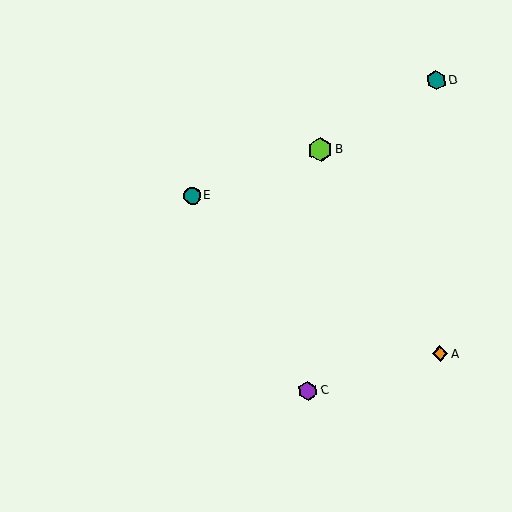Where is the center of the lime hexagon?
The center of the lime hexagon is at (320, 150).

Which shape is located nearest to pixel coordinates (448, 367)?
The orange diamond (labeled A) at (440, 354) is nearest to that location.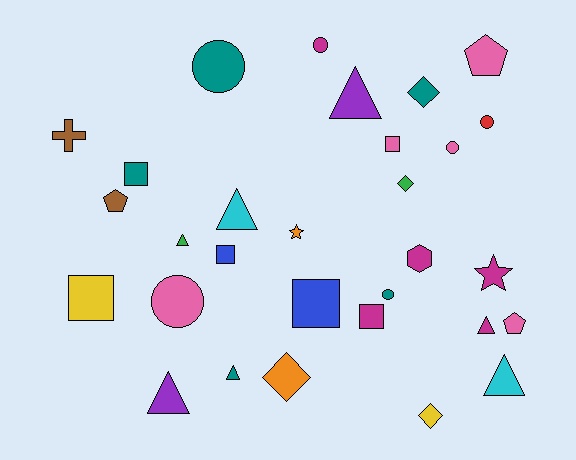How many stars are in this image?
There are 2 stars.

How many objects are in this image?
There are 30 objects.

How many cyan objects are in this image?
There are 2 cyan objects.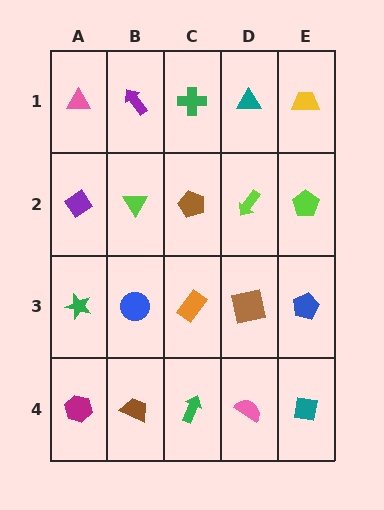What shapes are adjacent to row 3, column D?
A lime arrow (row 2, column D), a pink semicircle (row 4, column D), an orange rectangle (row 3, column C), a blue pentagon (row 3, column E).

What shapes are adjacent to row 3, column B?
A lime triangle (row 2, column B), a brown trapezoid (row 4, column B), a green star (row 3, column A), an orange rectangle (row 3, column C).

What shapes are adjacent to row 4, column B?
A blue circle (row 3, column B), a magenta hexagon (row 4, column A), a green arrow (row 4, column C).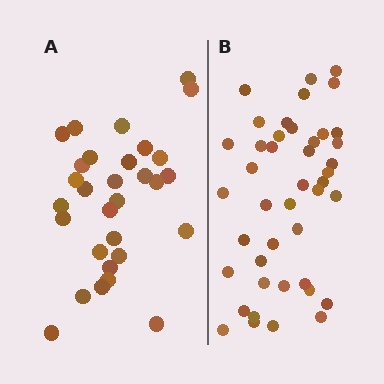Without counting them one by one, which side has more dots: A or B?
Region B (the right region) has more dots.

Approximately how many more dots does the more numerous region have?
Region B has approximately 15 more dots than region A.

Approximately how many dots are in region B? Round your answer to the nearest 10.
About 40 dots. (The exact count is 43, which rounds to 40.)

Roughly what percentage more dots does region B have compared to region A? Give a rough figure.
About 45% more.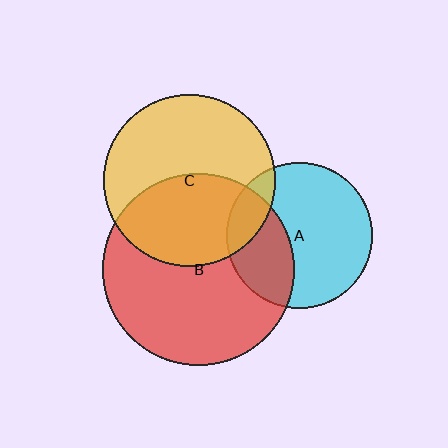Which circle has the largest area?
Circle B (red).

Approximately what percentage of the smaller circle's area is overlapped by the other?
Approximately 45%.